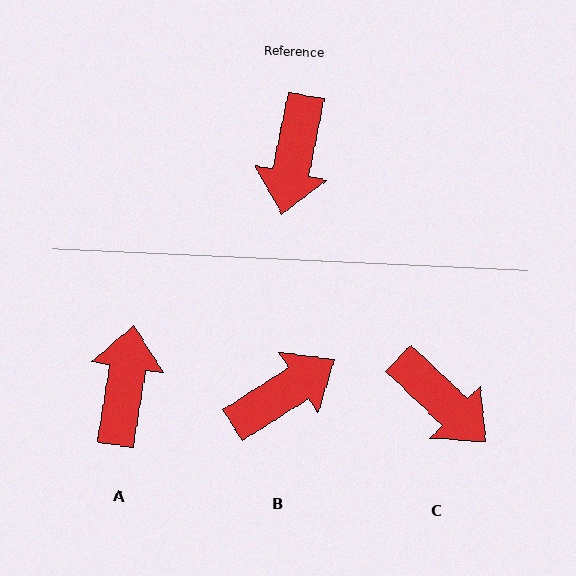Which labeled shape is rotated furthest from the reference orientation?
A, about 177 degrees away.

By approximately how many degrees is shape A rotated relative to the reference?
Approximately 177 degrees clockwise.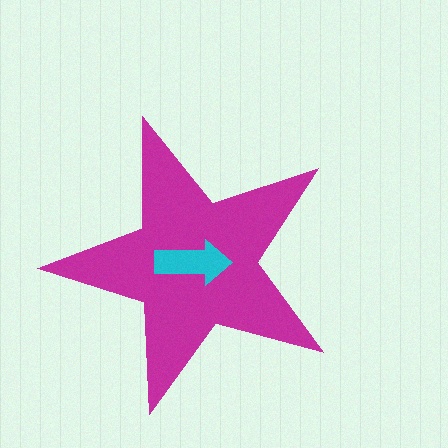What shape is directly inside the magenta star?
The cyan arrow.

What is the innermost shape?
The cyan arrow.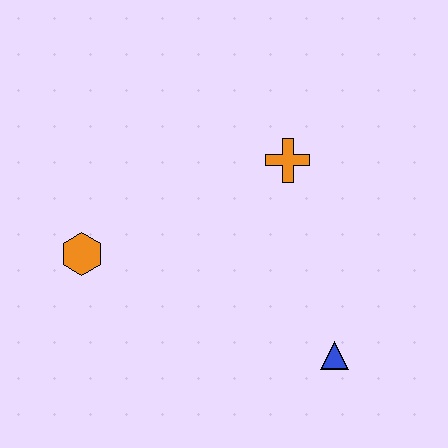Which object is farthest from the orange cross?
The orange hexagon is farthest from the orange cross.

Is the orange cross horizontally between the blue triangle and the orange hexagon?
Yes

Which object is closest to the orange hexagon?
The orange cross is closest to the orange hexagon.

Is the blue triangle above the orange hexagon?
No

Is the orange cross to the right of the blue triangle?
No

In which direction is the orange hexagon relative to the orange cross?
The orange hexagon is to the left of the orange cross.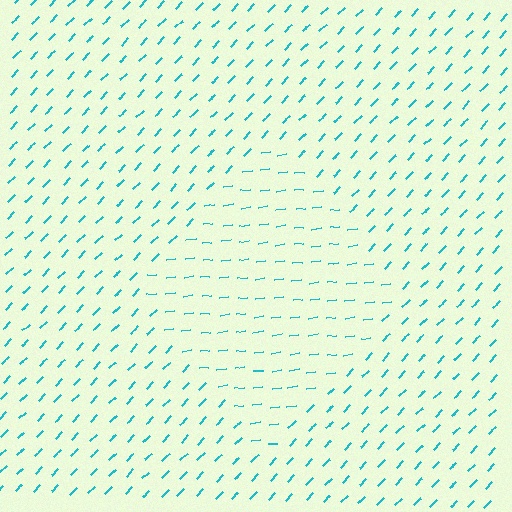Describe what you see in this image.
The image is filled with small cyan line segments. A diamond region in the image has lines oriented differently from the surrounding lines, creating a visible texture boundary.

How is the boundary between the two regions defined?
The boundary is defined purely by a change in line orientation (approximately 40 degrees difference). All lines are the same color and thickness.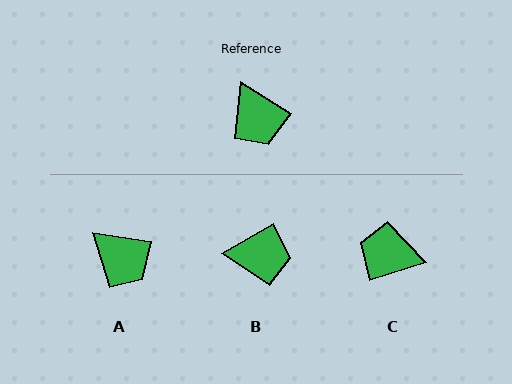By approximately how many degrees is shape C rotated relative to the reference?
Approximately 131 degrees clockwise.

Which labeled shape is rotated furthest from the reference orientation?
C, about 131 degrees away.